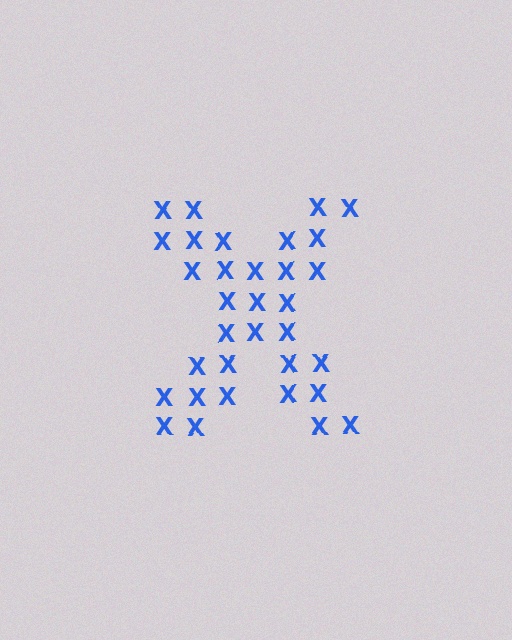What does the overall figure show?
The overall figure shows the letter X.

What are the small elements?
The small elements are letter X's.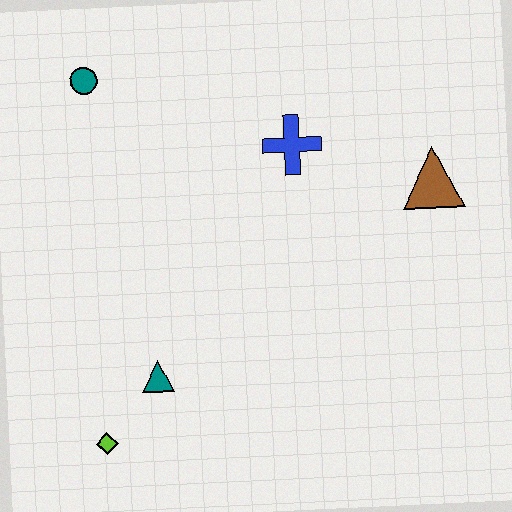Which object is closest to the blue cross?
The brown triangle is closest to the blue cross.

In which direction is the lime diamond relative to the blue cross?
The lime diamond is below the blue cross.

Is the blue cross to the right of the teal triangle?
Yes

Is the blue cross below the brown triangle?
No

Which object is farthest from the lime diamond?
The brown triangle is farthest from the lime diamond.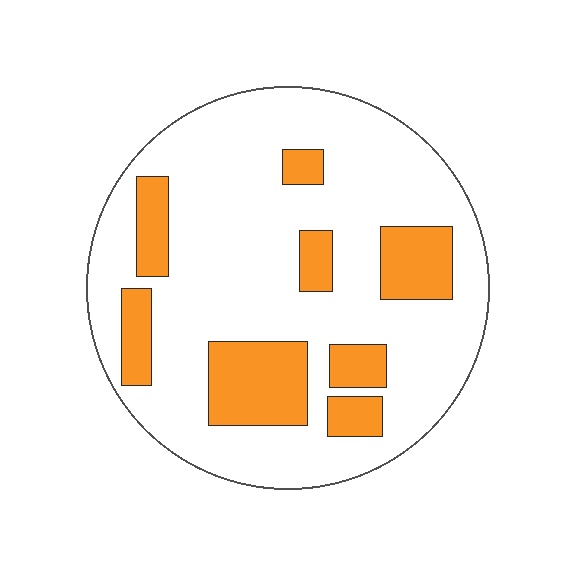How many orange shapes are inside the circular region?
8.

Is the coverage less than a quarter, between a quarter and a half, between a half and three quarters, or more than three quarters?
Less than a quarter.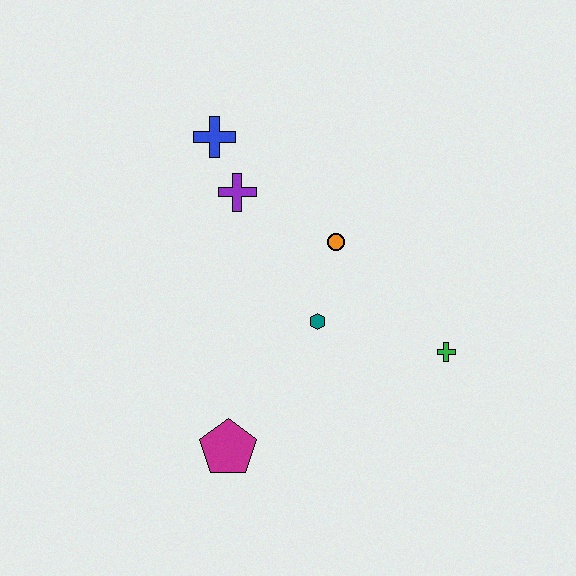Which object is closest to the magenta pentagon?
The teal hexagon is closest to the magenta pentagon.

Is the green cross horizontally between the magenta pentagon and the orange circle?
No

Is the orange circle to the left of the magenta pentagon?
No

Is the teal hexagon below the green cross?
No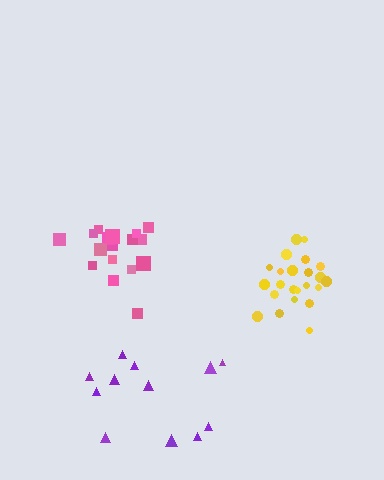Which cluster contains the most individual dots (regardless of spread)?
Yellow (23).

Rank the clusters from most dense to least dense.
pink, yellow, purple.